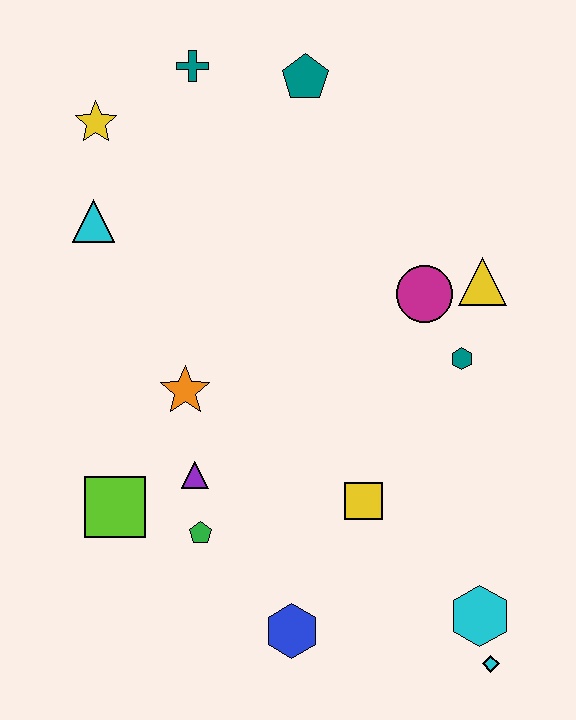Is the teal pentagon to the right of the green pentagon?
Yes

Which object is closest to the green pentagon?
The purple triangle is closest to the green pentagon.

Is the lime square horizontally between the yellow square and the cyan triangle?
Yes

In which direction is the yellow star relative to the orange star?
The yellow star is above the orange star.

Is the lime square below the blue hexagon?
No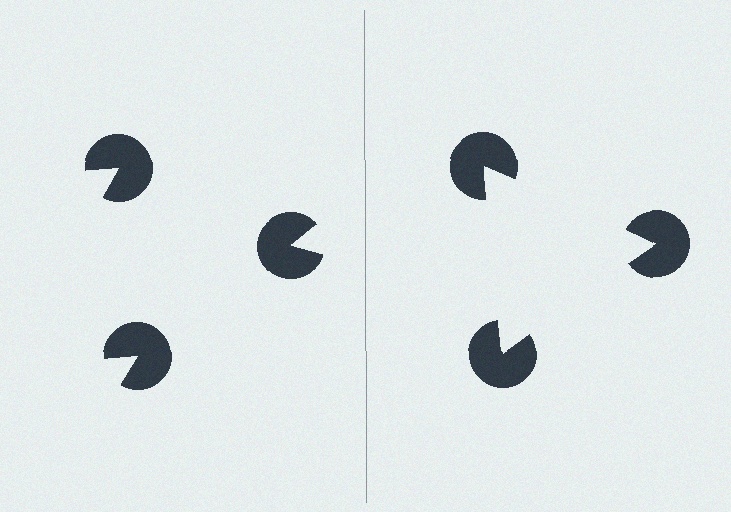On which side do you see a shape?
An illusory triangle appears on the right side. On the left side the wedge cuts are rotated, so no coherent shape forms.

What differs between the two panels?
The pac-man discs are positioned identically on both sides; only the wedge orientations differ. On the right they align to a triangle; on the left they are misaligned.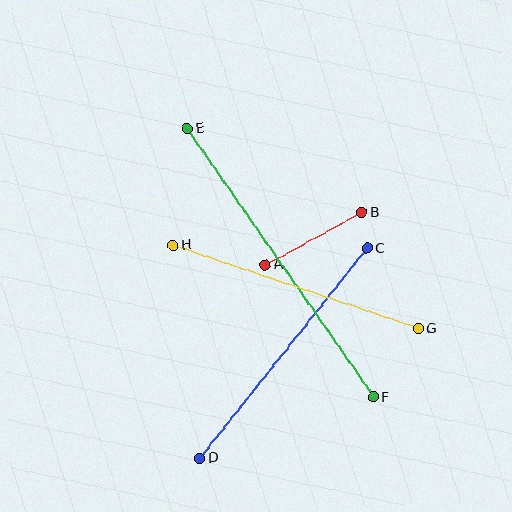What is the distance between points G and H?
The distance is approximately 259 pixels.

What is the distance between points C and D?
The distance is approximately 268 pixels.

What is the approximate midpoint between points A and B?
The midpoint is at approximately (313, 239) pixels.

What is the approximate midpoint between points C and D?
The midpoint is at approximately (283, 353) pixels.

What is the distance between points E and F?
The distance is approximately 327 pixels.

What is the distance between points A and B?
The distance is approximately 110 pixels.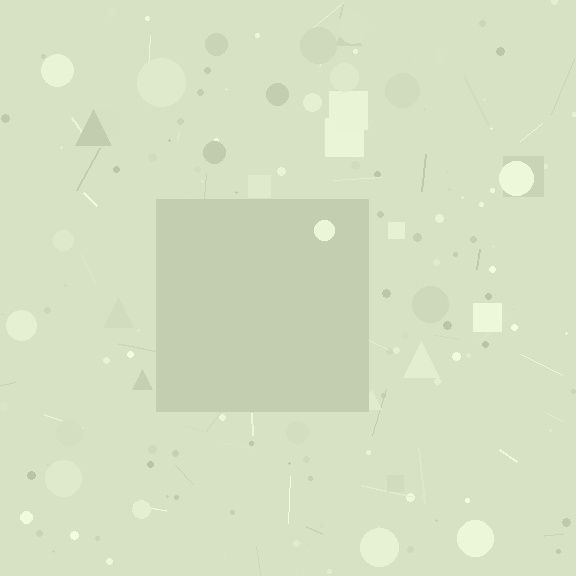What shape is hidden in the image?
A square is hidden in the image.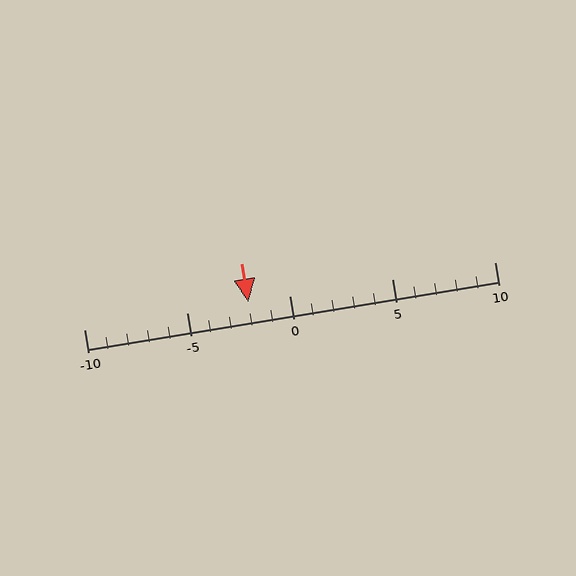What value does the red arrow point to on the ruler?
The red arrow points to approximately -2.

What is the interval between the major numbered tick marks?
The major tick marks are spaced 5 units apart.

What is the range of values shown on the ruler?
The ruler shows values from -10 to 10.